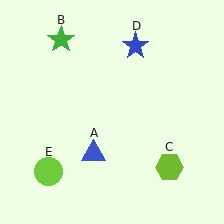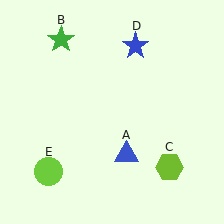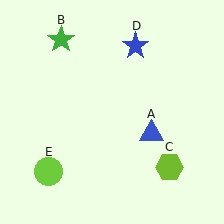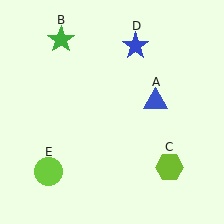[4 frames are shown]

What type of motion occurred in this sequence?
The blue triangle (object A) rotated counterclockwise around the center of the scene.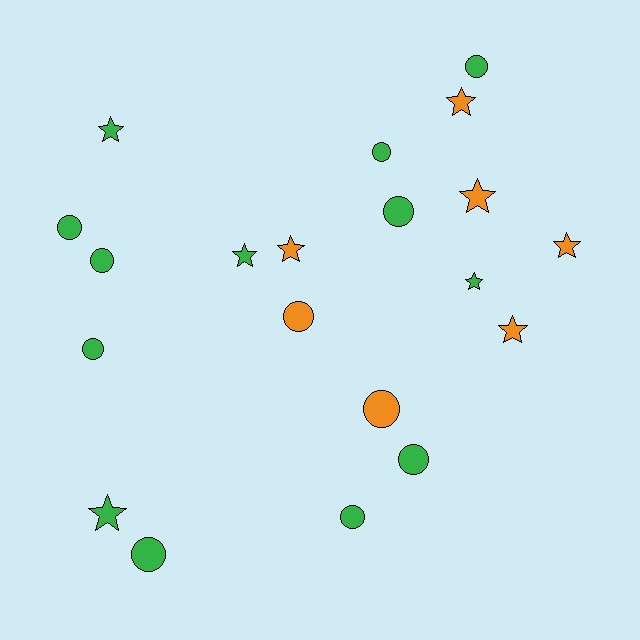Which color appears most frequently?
Green, with 13 objects.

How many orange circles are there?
There are 2 orange circles.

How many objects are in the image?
There are 20 objects.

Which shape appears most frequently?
Circle, with 11 objects.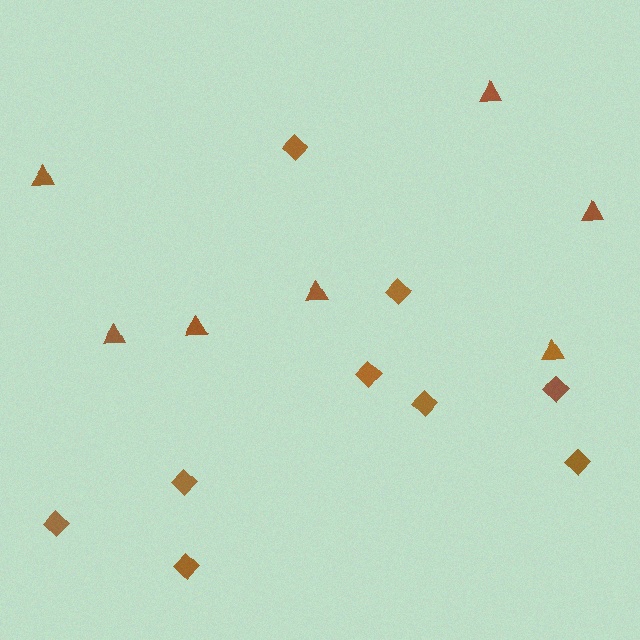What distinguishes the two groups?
There are 2 groups: one group of diamonds (9) and one group of triangles (7).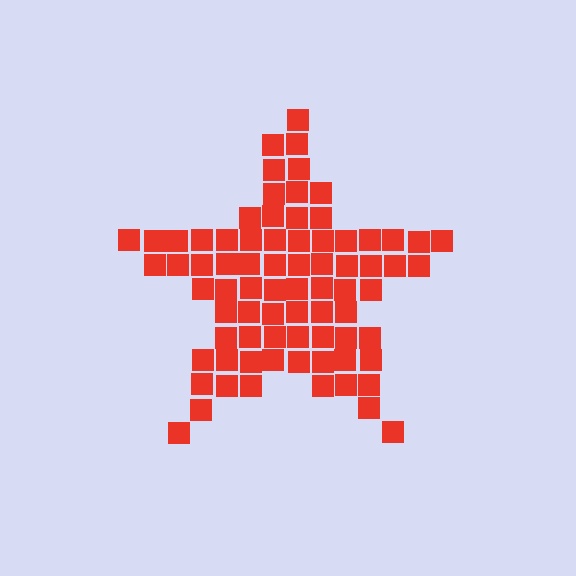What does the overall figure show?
The overall figure shows a star.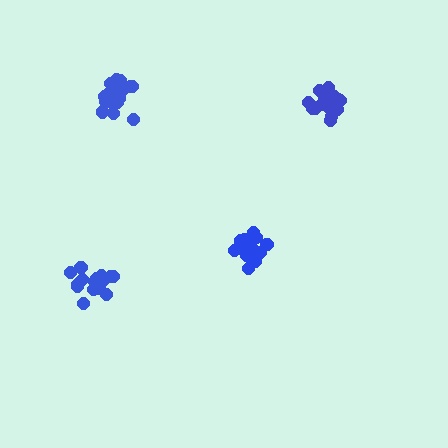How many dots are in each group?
Group 1: 15 dots, Group 2: 20 dots, Group 3: 20 dots, Group 4: 16 dots (71 total).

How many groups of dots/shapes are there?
There are 4 groups.